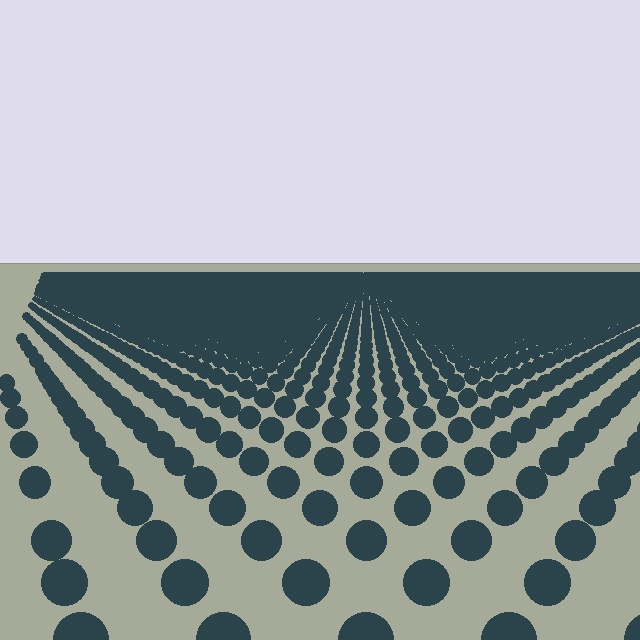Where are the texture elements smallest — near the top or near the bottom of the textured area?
Near the top.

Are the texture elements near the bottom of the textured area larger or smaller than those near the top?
Larger. Near the bottom, elements are closer to the viewer and appear at a bigger on-screen size.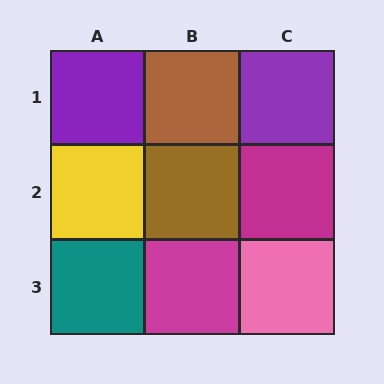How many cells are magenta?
2 cells are magenta.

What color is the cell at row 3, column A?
Teal.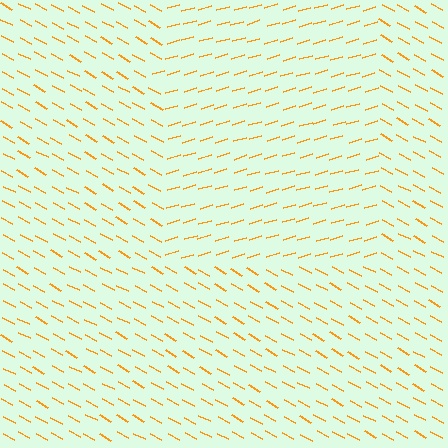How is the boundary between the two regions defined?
The boundary is defined purely by a change in line orientation (approximately 45 degrees difference). All lines are the same color and thickness.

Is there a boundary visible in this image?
Yes, there is a texture boundary formed by a change in line orientation.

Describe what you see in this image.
The image is filled with small orange line segments. A rectangle region in the image has lines oriented differently from the surrounding lines, creating a visible texture boundary.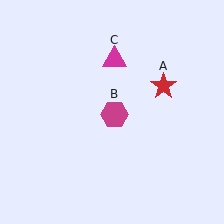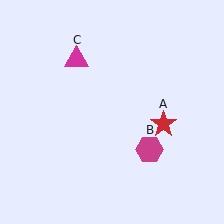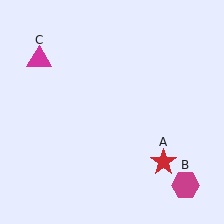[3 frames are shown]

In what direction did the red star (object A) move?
The red star (object A) moved down.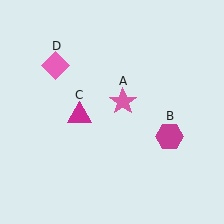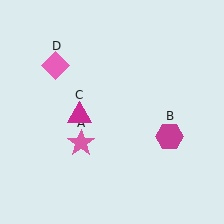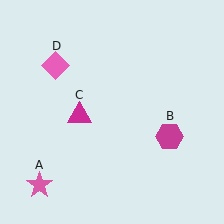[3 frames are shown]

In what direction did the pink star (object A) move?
The pink star (object A) moved down and to the left.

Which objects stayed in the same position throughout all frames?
Magenta hexagon (object B) and magenta triangle (object C) and pink diamond (object D) remained stationary.